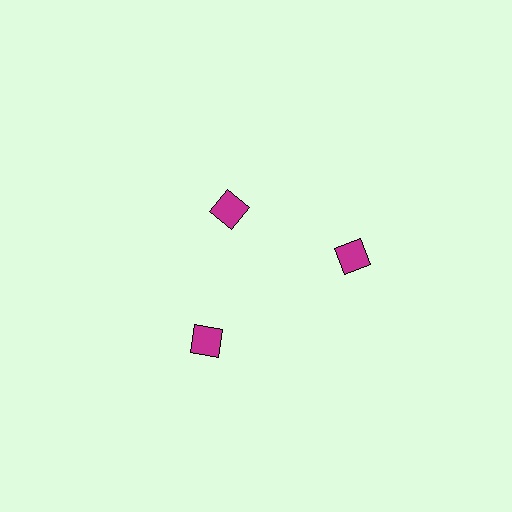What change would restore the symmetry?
The symmetry would be restored by moving it outward, back onto the ring so that all 3 diamonds sit at equal angles and equal distance from the center.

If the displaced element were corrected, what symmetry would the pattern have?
It would have 3-fold rotational symmetry — the pattern would map onto itself every 120 degrees.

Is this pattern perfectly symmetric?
No. The 3 magenta diamonds are arranged in a ring, but one element near the 11 o'clock position is pulled inward toward the center, breaking the 3-fold rotational symmetry.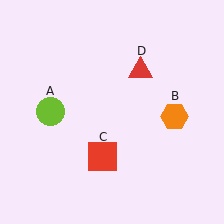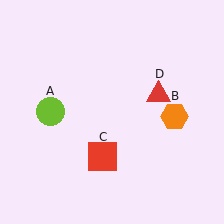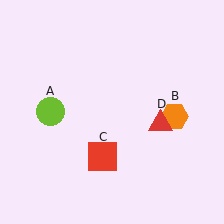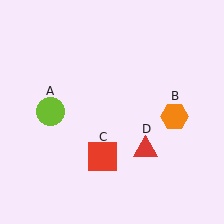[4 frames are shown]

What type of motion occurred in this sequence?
The red triangle (object D) rotated clockwise around the center of the scene.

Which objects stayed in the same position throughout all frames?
Lime circle (object A) and orange hexagon (object B) and red square (object C) remained stationary.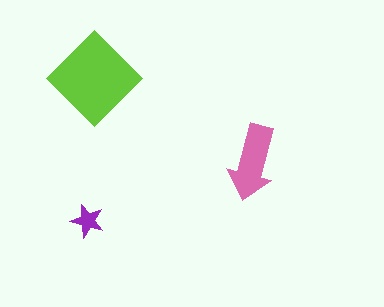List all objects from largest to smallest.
The lime diamond, the pink arrow, the purple star.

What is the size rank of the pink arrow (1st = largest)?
2nd.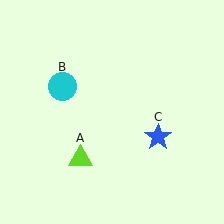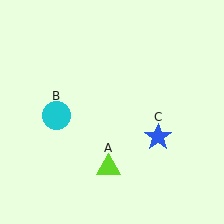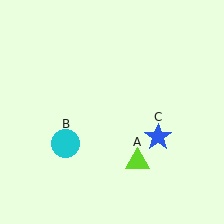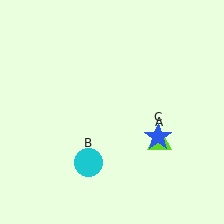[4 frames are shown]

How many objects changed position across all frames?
2 objects changed position: lime triangle (object A), cyan circle (object B).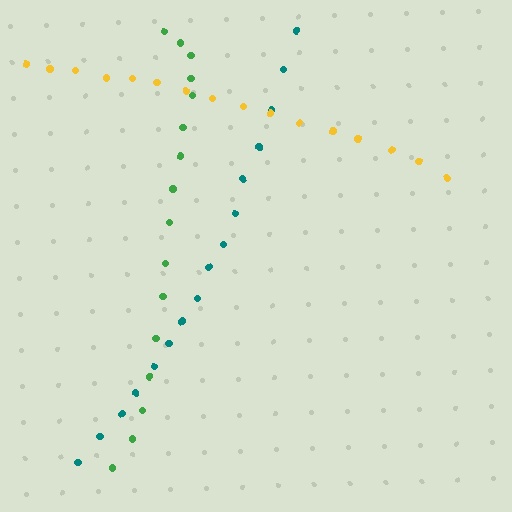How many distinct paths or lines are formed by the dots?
There are 3 distinct paths.